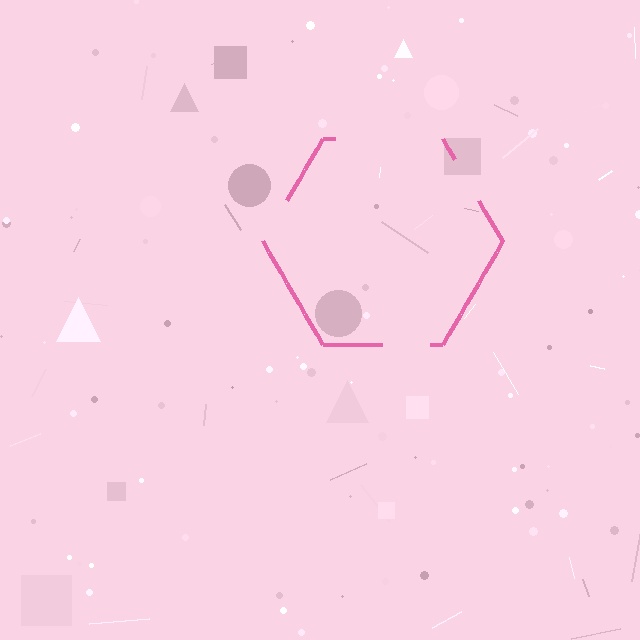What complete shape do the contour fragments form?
The contour fragments form a hexagon.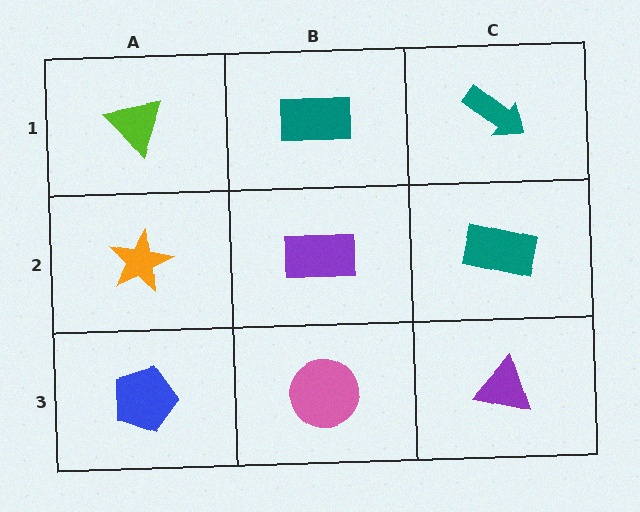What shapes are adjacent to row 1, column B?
A purple rectangle (row 2, column B), a lime triangle (row 1, column A), a teal arrow (row 1, column C).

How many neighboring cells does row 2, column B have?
4.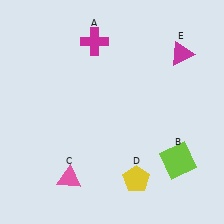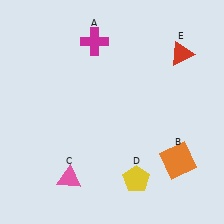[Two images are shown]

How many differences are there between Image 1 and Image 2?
There are 2 differences between the two images.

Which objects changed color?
B changed from lime to orange. E changed from magenta to red.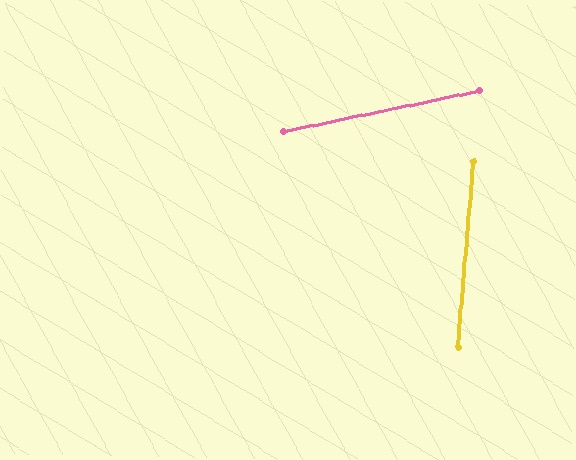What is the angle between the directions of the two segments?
Approximately 73 degrees.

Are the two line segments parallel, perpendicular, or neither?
Neither parallel nor perpendicular — they differ by about 73°.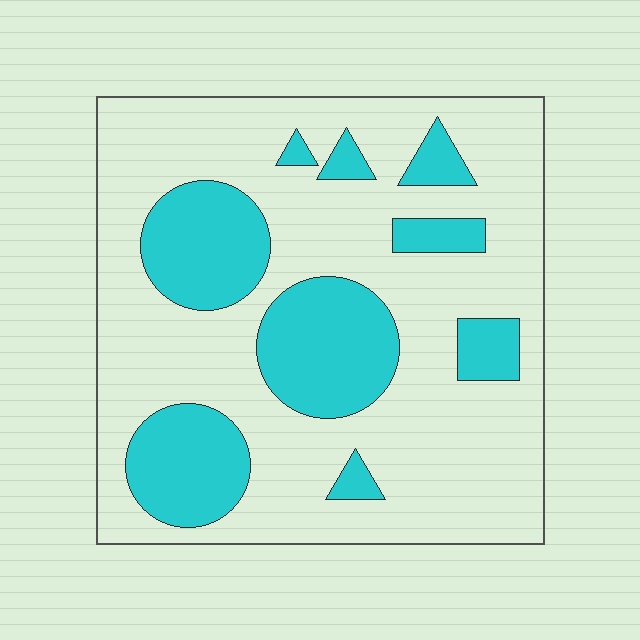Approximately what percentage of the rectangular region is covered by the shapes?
Approximately 30%.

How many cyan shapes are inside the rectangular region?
9.